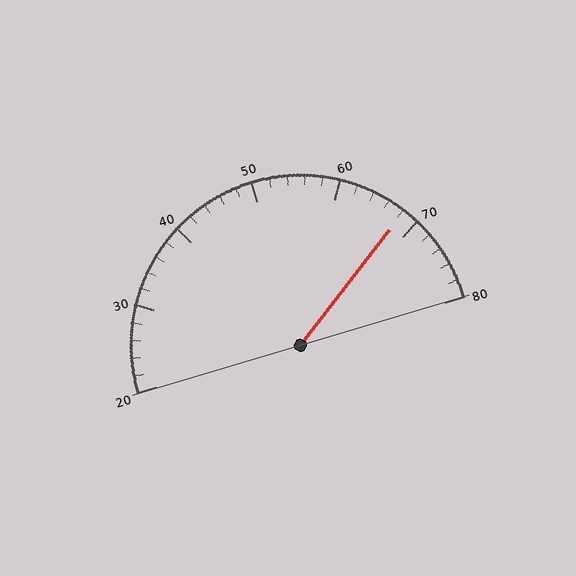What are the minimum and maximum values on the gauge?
The gauge ranges from 20 to 80.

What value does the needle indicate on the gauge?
The needle indicates approximately 68.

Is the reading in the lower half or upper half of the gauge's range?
The reading is in the upper half of the range (20 to 80).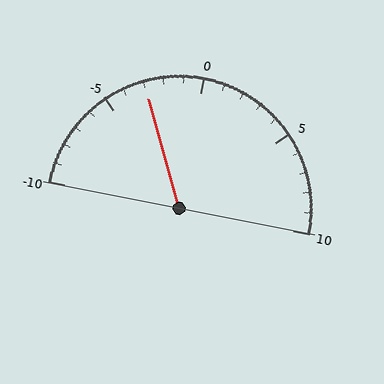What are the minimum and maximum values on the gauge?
The gauge ranges from -10 to 10.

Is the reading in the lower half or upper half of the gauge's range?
The reading is in the lower half of the range (-10 to 10).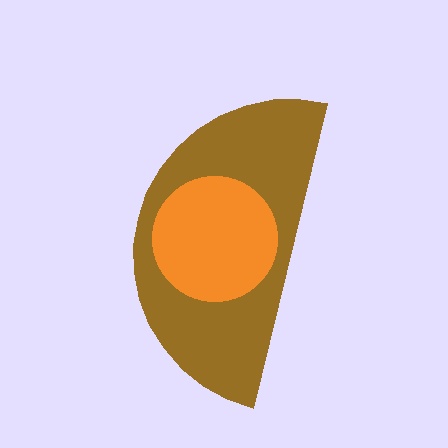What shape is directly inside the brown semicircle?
The orange circle.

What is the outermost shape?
The brown semicircle.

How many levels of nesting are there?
2.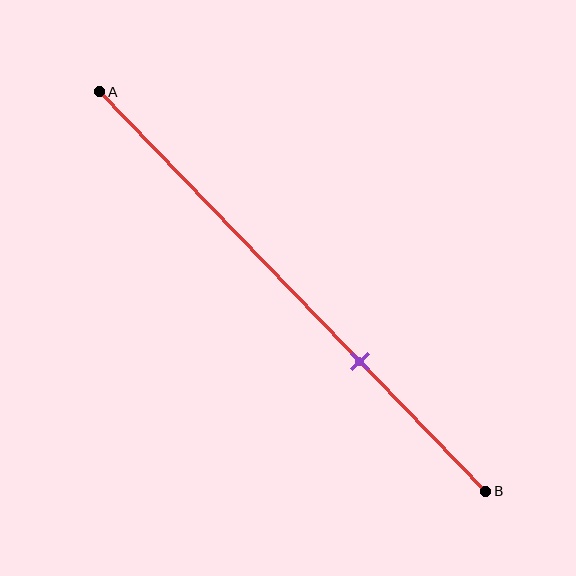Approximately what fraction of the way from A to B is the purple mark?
The purple mark is approximately 70% of the way from A to B.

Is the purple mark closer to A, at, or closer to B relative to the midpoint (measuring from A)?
The purple mark is closer to point B than the midpoint of segment AB.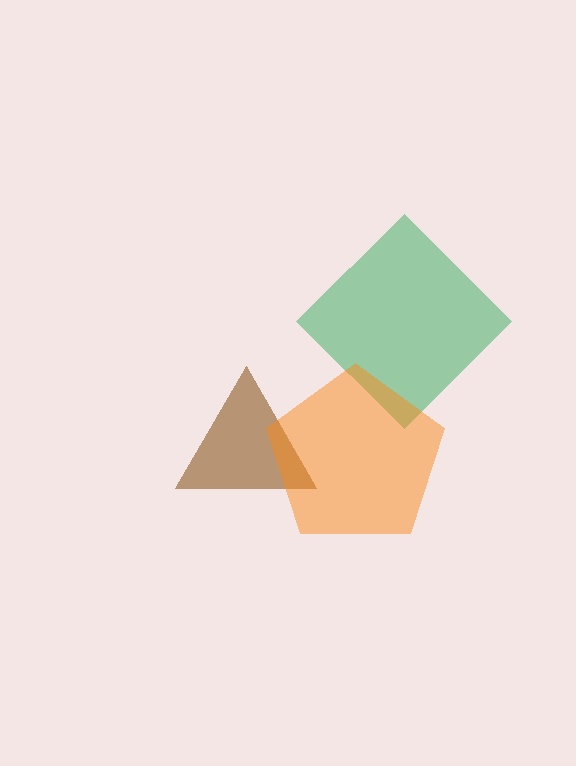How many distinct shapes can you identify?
There are 3 distinct shapes: a green diamond, a brown triangle, an orange pentagon.